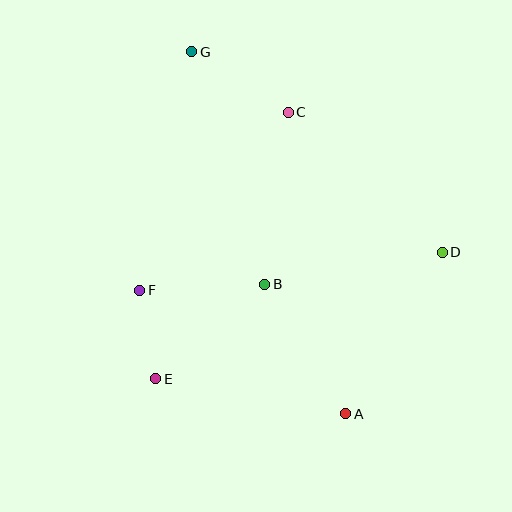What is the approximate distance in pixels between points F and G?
The distance between F and G is approximately 244 pixels.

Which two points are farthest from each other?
Points A and G are farthest from each other.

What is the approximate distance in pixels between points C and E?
The distance between C and E is approximately 297 pixels.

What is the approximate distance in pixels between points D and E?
The distance between D and E is approximately 313 pixels.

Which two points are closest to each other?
Points E and F are closest to each other.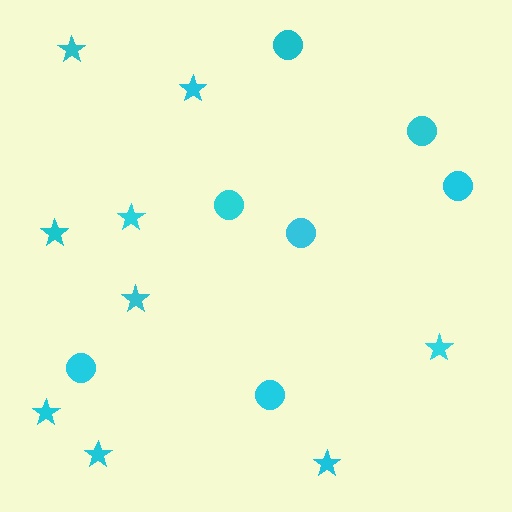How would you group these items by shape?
There are 2 groups: one group of circles (7) and one group of stars (9).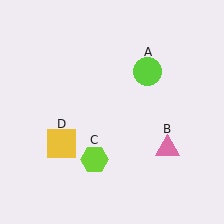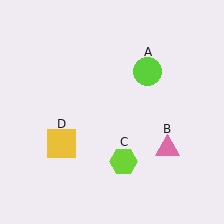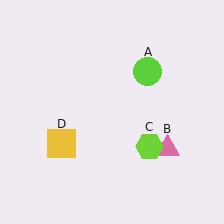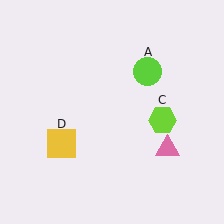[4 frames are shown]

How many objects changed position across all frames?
1 object changed position: lime hexagon (object C).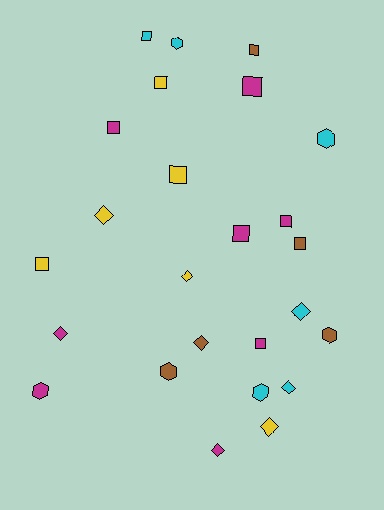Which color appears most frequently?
Magenta, with 8 objects.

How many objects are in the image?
There are 25 objects.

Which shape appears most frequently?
Square, with 11 objects.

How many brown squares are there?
There are 2 brown squares.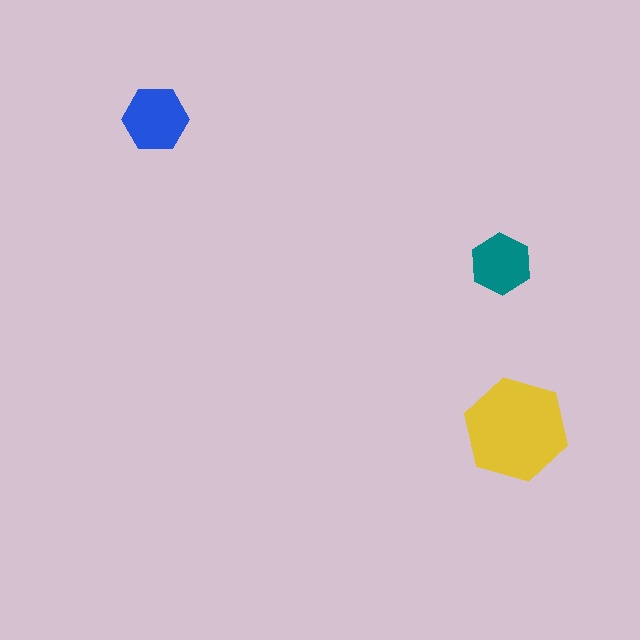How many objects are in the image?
There are 3 objects in the image.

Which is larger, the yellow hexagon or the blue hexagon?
The yellow one.